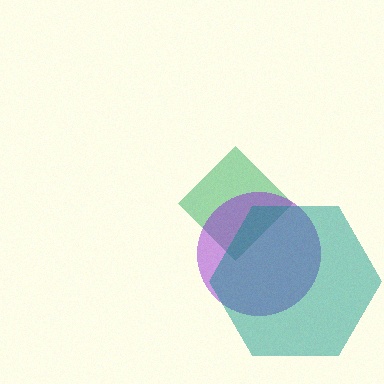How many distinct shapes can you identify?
There are 3 distinct shapes: a green diamond, a purple circle, a teal hexagon.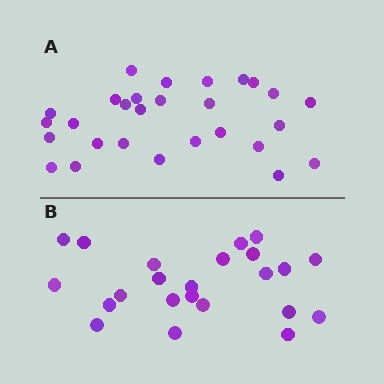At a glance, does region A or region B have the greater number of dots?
Region A (the top region) has more dots.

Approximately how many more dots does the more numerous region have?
Region A has about 5 more dots than region B.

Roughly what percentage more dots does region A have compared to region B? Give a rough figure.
About 20% more.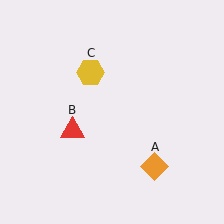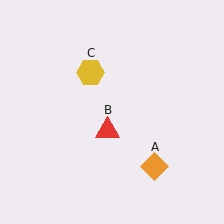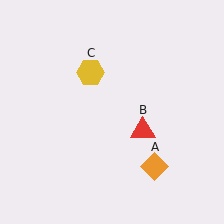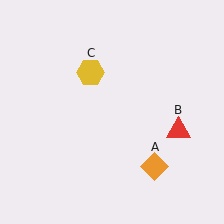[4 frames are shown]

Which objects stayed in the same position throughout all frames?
Orange diamond (object A) and yellow hexagon (object C) remained stationary.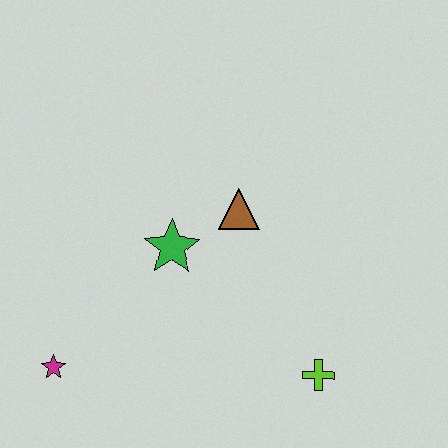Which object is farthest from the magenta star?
The lime cross is farthest from the magenta star.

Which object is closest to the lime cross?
The brown triangle is closest to the lime cross.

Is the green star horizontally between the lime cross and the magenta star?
Yes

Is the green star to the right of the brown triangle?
No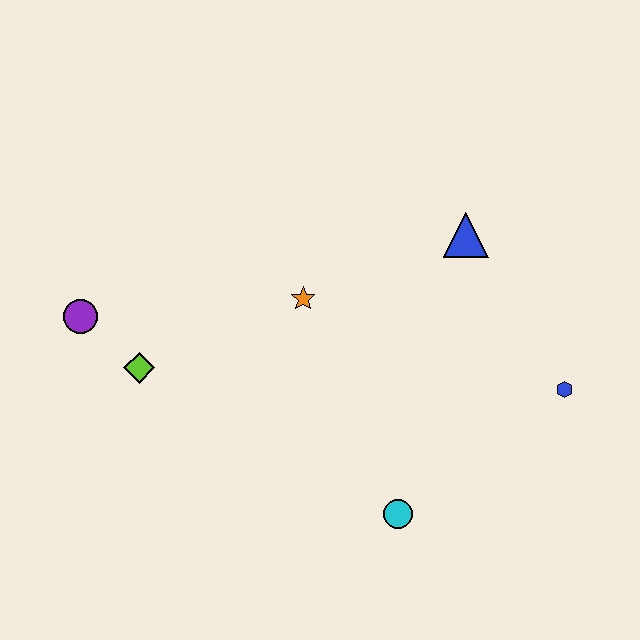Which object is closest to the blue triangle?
The orange star is closest to the blue triangle.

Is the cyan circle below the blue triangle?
Yes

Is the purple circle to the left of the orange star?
Yes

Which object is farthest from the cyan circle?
The purple circle is farthest from the cyan circle.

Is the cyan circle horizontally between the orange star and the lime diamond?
No